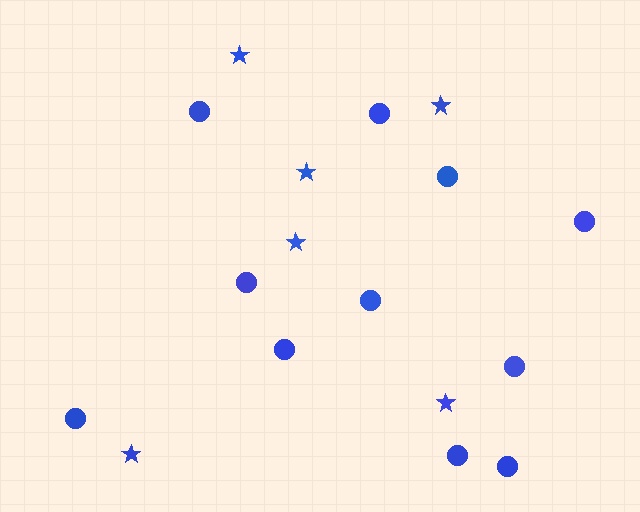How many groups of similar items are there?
There are 2 groups: one group of stars (6) and one group of circles (11).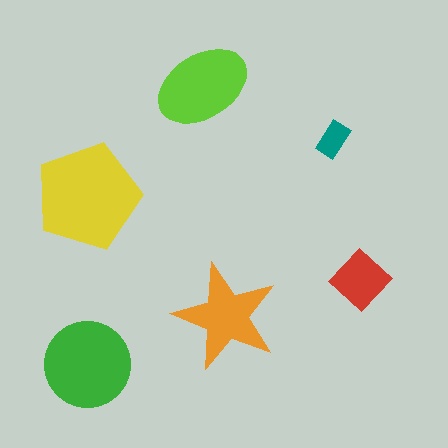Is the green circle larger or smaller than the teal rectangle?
Larger.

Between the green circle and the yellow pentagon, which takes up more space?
The yellow pentagon.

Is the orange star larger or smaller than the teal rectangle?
Larger.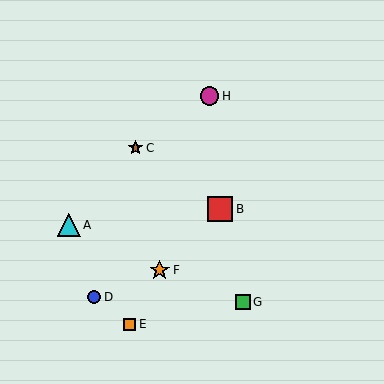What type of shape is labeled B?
Shape B is a red square.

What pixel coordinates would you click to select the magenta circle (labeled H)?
Click at (210, 96) to select the magenta circle H.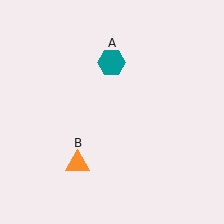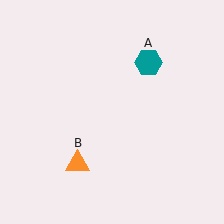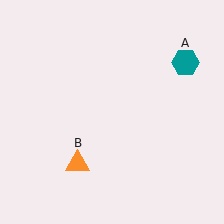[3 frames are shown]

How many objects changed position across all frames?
1 object changed position: teal hexagon (object A).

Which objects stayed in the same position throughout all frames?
Orange triangle (object B) remained stationary.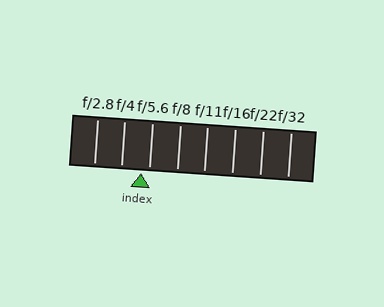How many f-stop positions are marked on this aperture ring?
There are 8 f-stop positions marked.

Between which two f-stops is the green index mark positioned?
The index mark is between f/4 and f/5.6.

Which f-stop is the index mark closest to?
The index mark is closest to f/5.6.